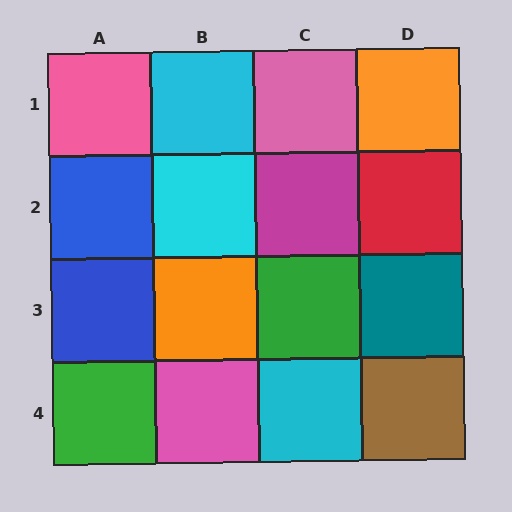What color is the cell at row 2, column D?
Red.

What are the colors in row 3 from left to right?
Blue, orange, green, teal.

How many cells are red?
1 cell is red.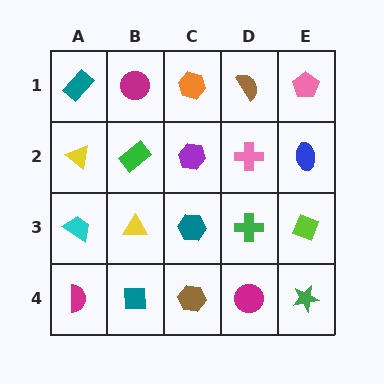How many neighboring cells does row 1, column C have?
3.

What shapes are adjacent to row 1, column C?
A purple hexagon (row 2, column C), a magenta circle (row 1, column B), a brown semicircle (row 1, column D).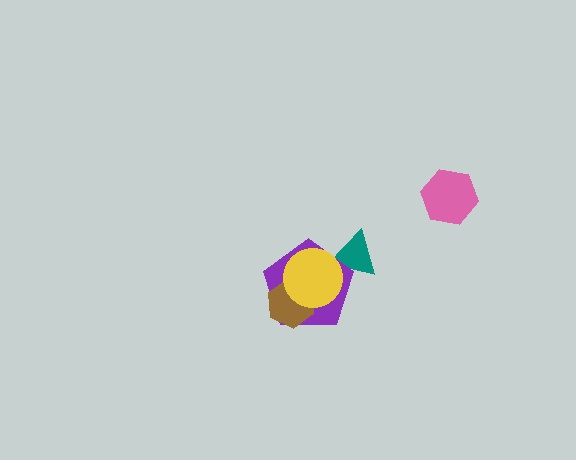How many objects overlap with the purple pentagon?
3 objects overlap with the purple pentagon.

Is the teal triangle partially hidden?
Yes, it is partially covered by another shape.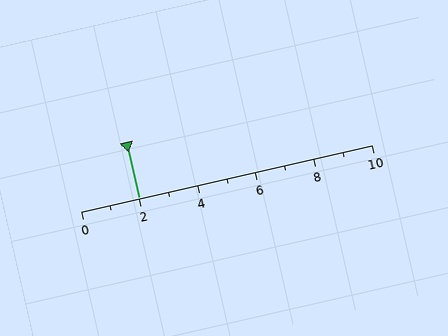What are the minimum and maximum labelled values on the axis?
The axis runs from 0 to 10.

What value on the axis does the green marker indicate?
The marker indicates approximately 2.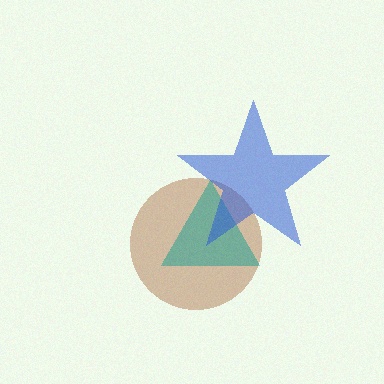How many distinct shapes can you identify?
There are 3 distinct shapes: a brown circle, a teal triangle, a blue star.